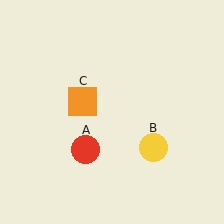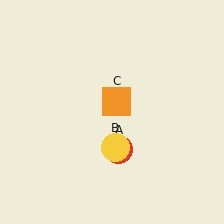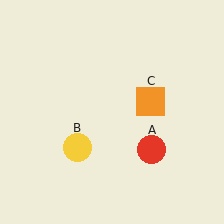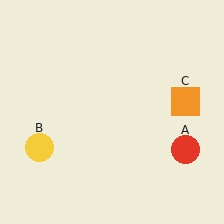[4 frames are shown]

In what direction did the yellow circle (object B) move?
The yellow circle (object B) moved left.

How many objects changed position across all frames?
3 objects changed position: red circle (object A), yellow circle (object B), orange square (object C).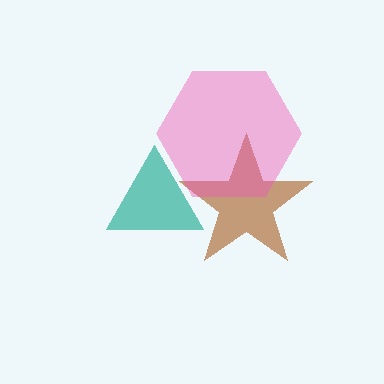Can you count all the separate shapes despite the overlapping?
Yes, there are 3 separate shapes.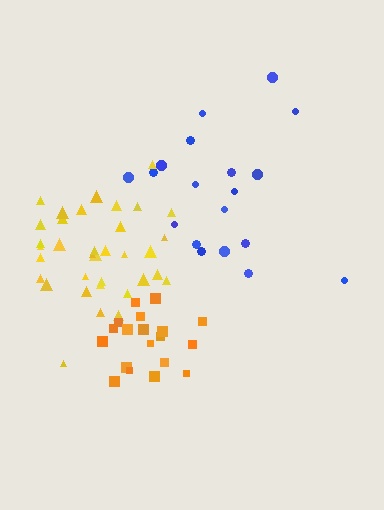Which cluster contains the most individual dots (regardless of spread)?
Yellow (35).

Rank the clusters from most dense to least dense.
orange, yellow, blue.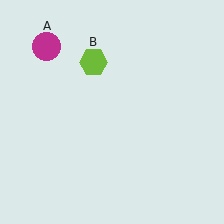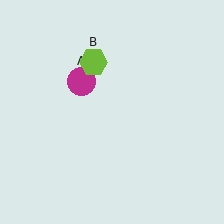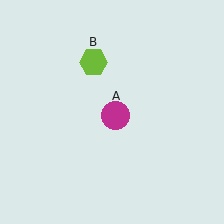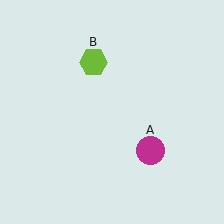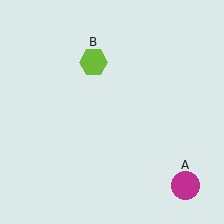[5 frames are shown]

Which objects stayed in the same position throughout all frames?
Lime hexagon (object B) remained stationary.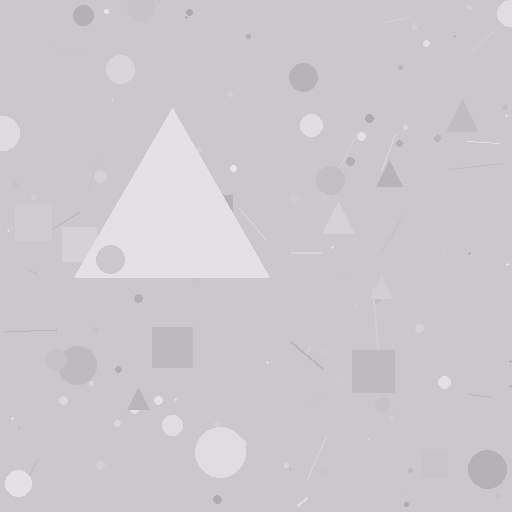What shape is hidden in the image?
A triangle is hidden in the image.